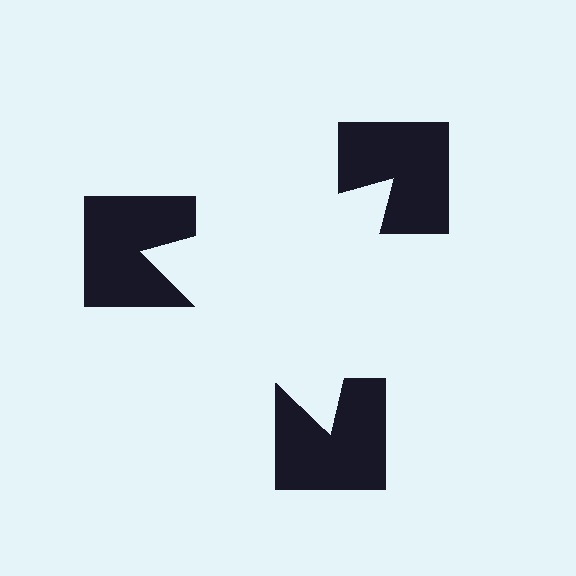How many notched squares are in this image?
There are 3 — one at each vertex of the illusory triangle.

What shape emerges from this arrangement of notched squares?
An illusory triangle — its edges are inferred from the aligned wedge cuts in the notched squares, not physically drawn.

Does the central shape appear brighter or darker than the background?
It typically appears slightly brighter than the background, even though no actual brightness change is drawn.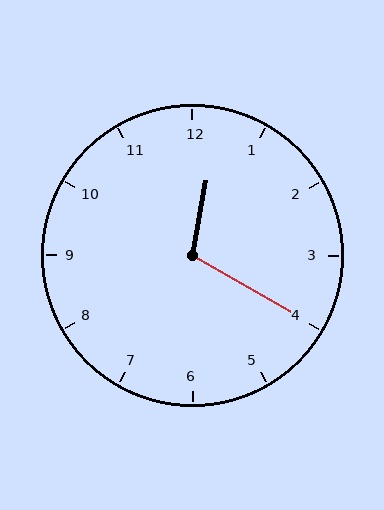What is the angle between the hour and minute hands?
Approximately 110 degrees.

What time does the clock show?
12:20.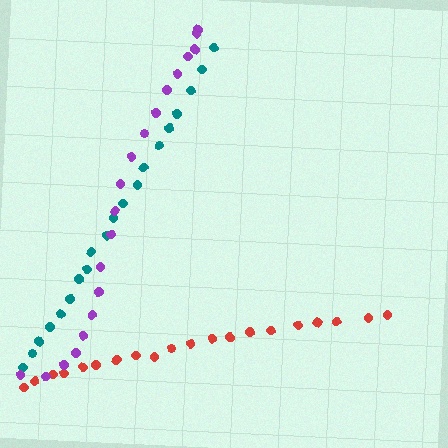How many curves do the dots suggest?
There are 3 distinct paths.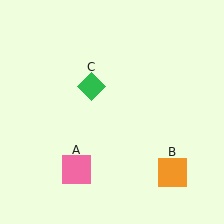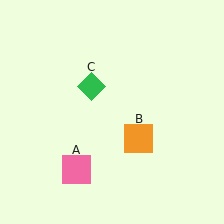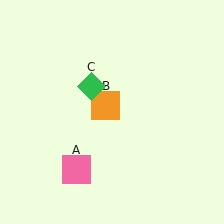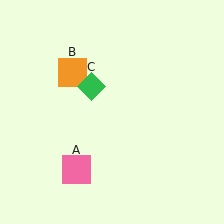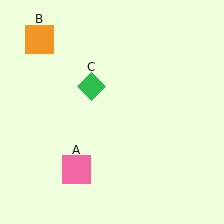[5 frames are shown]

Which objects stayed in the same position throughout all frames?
Pink square (object A) and green diamond (object C) remained stationary.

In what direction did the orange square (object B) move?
The orange square (object B) moved up and to the left.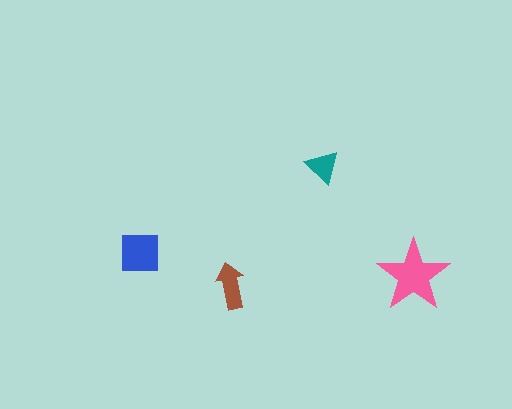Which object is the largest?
The pink star.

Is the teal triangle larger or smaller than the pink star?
Smaller.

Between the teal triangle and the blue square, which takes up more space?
The blue square.